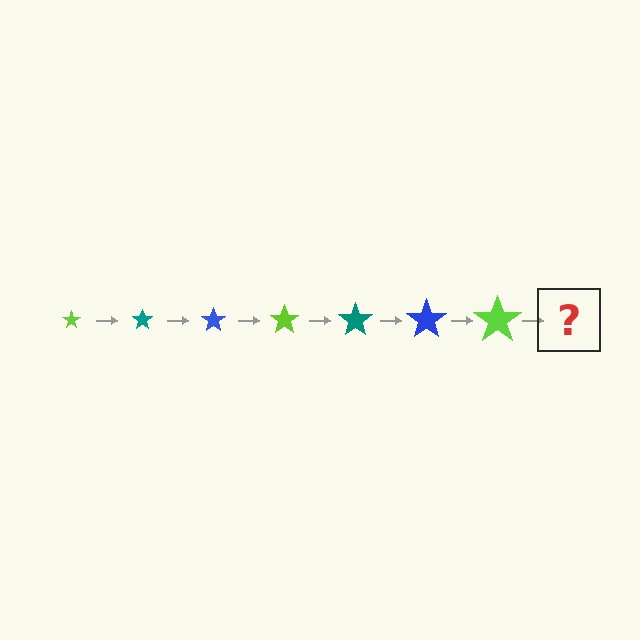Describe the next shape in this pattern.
It should be a teal star, larger than the previous one.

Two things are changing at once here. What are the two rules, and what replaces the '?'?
The two rules are that the star grows larger each step and the color cycles through lime, teal, and blue. The '?' should be a teal star, larger than the previous one.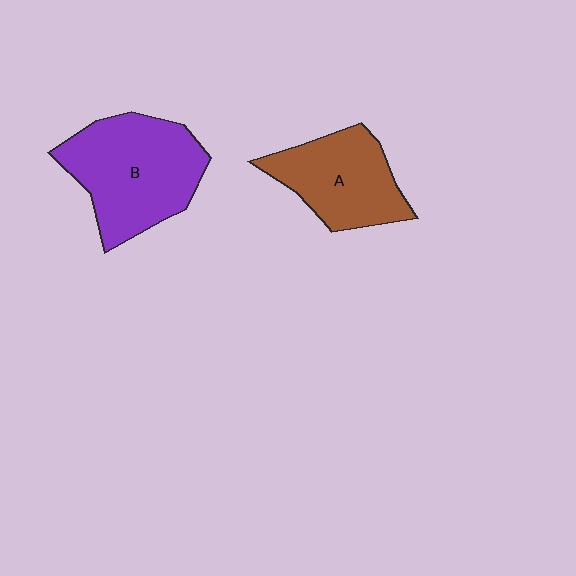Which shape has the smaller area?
Shape A (brown).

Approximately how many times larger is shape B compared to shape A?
Approximately 1.4 times.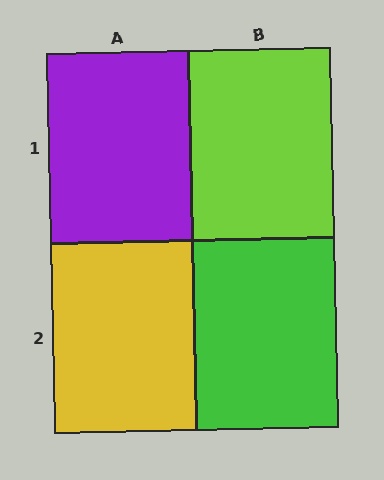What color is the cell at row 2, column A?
Yellow.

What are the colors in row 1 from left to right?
Purple, lime.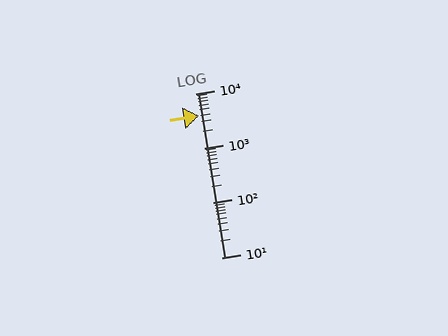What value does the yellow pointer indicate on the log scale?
The pointer indicates approximately 3900.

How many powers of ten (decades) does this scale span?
The scale spans 3 decades, from 10 to 10000.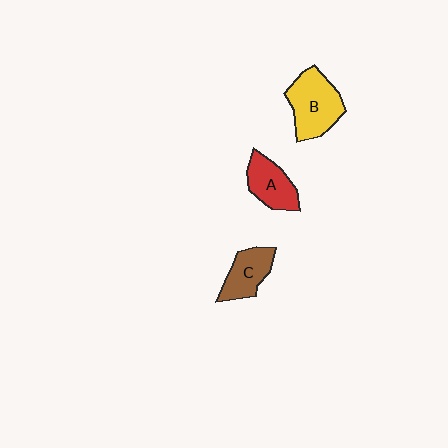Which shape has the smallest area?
Shape C (brown).